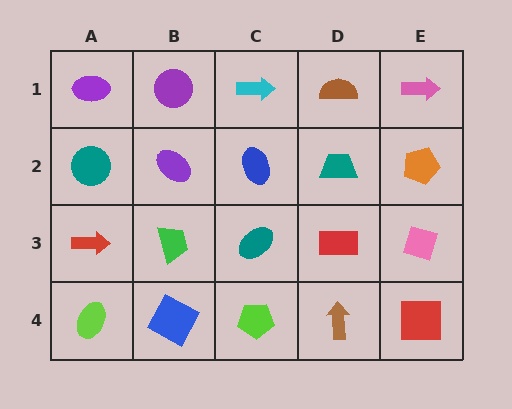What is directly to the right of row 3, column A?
A green trapezoid.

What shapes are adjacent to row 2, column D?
A brown semicircle (row 1, column D), a red rectangle (row 3, column D), a blue ellipse (row 2, column C), an orange pentagon (row 2, column E).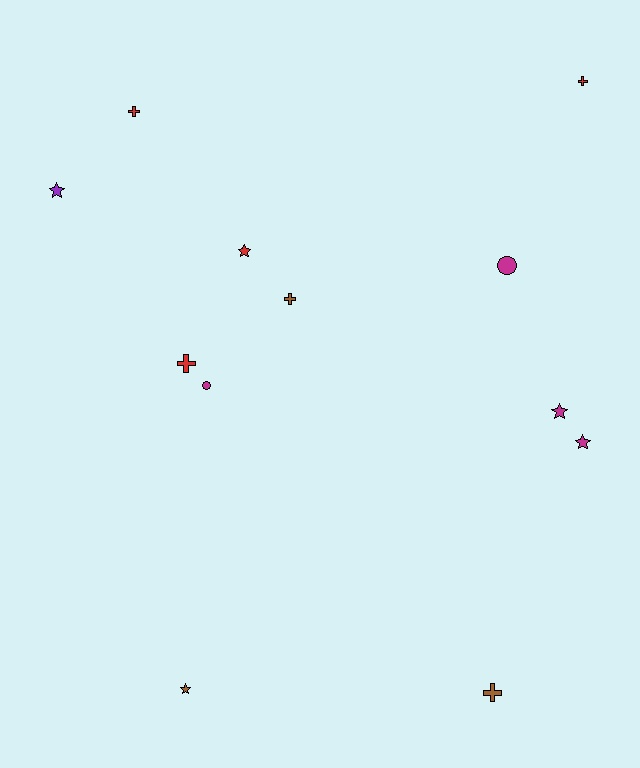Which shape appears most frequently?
Cross, with 5 objects.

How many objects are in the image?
There are 12 objects.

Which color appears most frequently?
Magenta, with 4 objects.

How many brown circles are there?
There are no brown circles.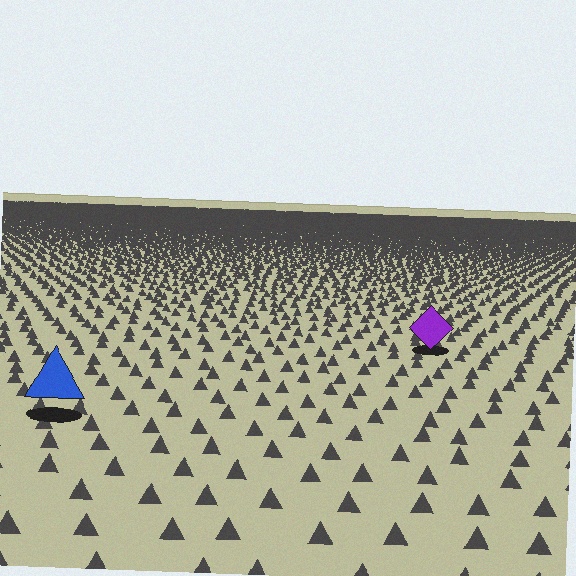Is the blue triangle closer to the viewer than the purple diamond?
Yes. The blue triangle is closer — you can tell from the texture gradient: the ground texture is coarser near it.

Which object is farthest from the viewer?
The purple diamond is farthest from the viewer. It appears smaller and the ground texture around it is denser.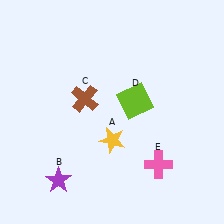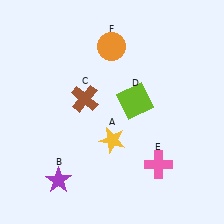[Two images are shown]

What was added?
An orange circle (F) was added in Image 2.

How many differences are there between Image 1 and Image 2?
There is 1 difference between the two images.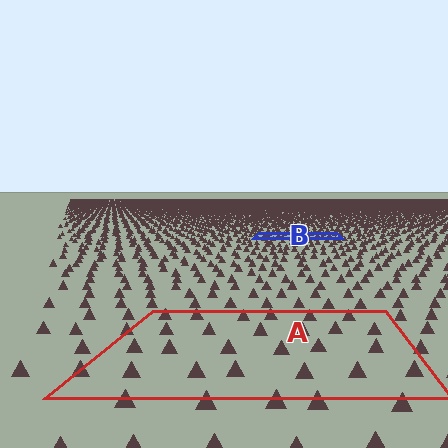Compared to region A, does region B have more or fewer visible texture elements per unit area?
Region B has more texture elements per unit area — they are packed more densely because it is farther away.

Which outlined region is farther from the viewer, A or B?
Region B is farther from the viewer — the texture elements inside it appear smaller and more densely packed.